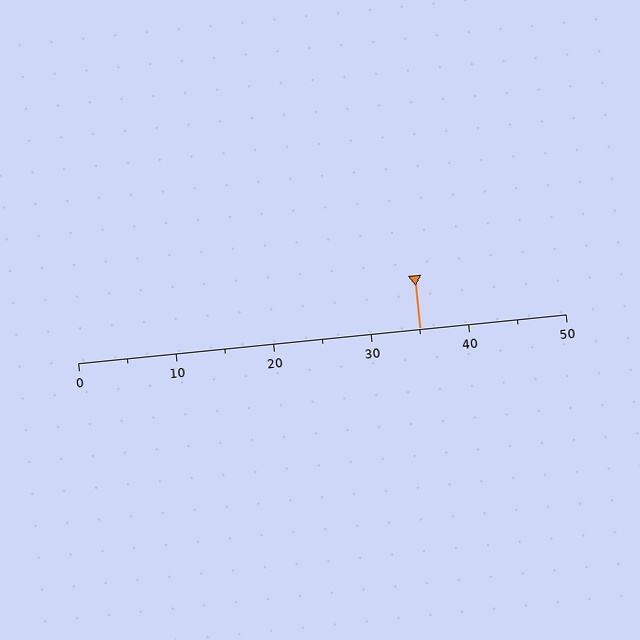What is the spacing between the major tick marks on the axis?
The major ticks are spaced 10 apart.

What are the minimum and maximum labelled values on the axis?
The axis runs from 0 to 50.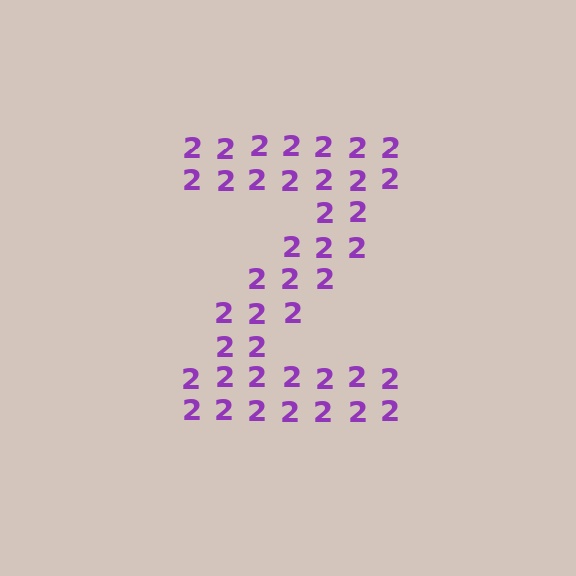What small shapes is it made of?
It is made of small digit 2's.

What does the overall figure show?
The overall figure shows the letter Z.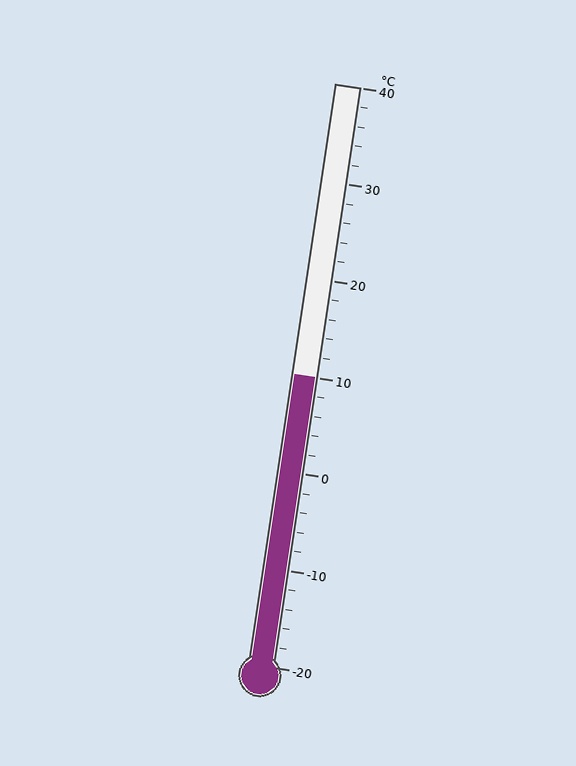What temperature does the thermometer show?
The thermometer shows approximately 10°C.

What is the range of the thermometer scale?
The thermometer scale ranges from -20°C to 40°C.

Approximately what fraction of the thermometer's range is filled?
The thermometer is filled to approximately 50% of its range.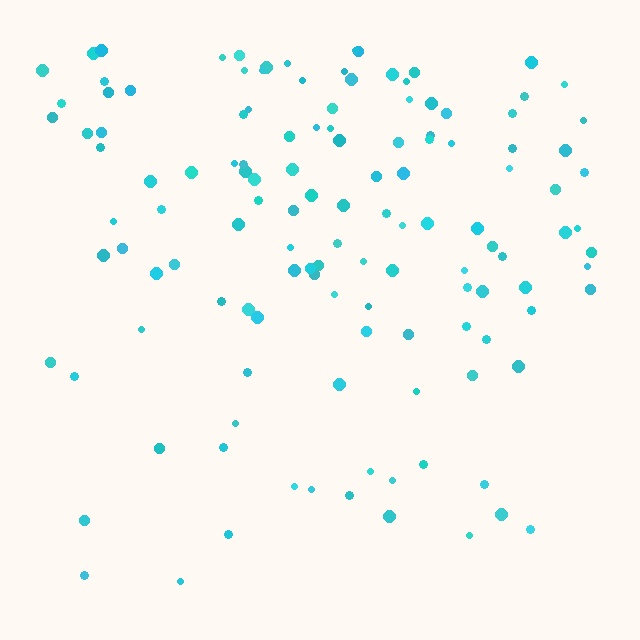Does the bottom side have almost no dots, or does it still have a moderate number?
Still a moderate number, just noticeably fewer than the top.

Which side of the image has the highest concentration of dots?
The top.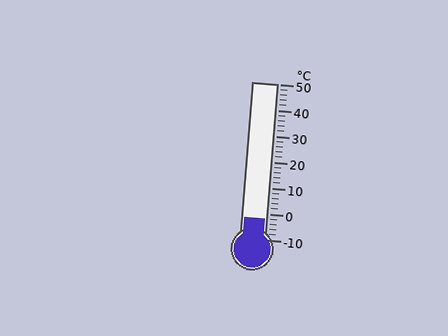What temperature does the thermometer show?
The thermometer shows approximately -2°C.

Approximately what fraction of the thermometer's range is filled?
The thermometer is filled to approximately 15% of its range.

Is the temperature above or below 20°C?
The temperature is below 20°C.